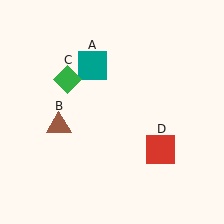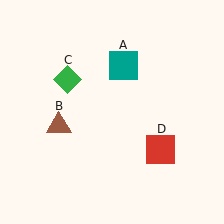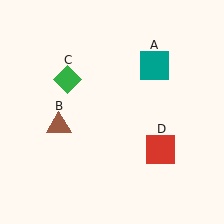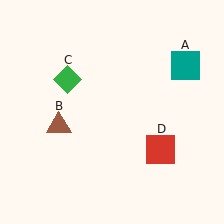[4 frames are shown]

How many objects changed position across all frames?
1 object changed position: teal square (object A).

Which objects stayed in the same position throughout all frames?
Brown triangle (object B) and green diamond (object C) and red square (object D) remained stationary.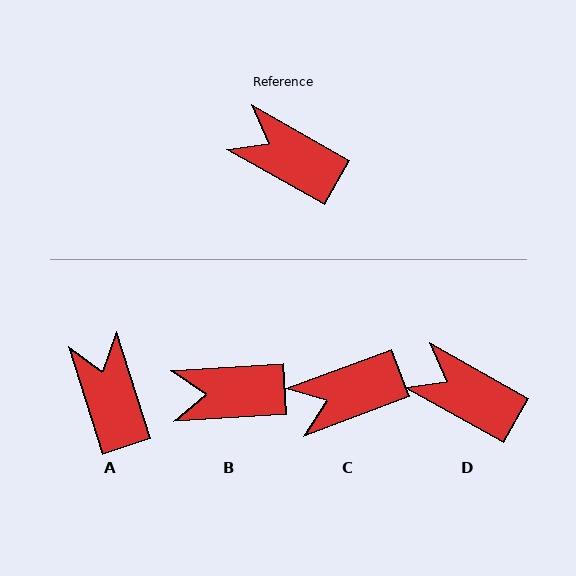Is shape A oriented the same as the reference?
No, it is off by about 43 degrees.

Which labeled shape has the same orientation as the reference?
D.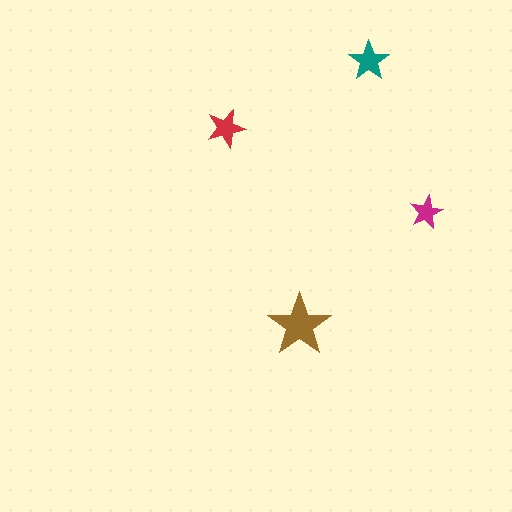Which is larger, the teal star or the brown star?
The brown one.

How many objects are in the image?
There are 4 objects in the image.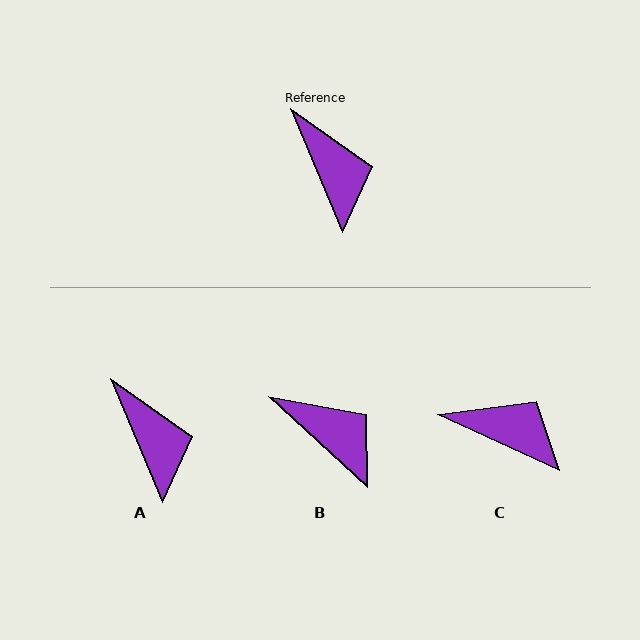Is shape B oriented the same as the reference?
No, it is off by about 25 degrees.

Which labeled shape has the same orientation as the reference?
A.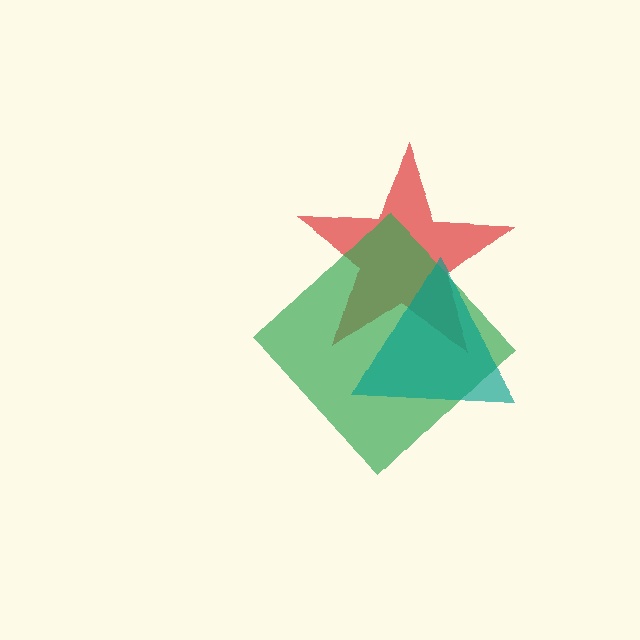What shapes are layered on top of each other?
The layered shapes are: a red star, a green diamond, a teal triangle.